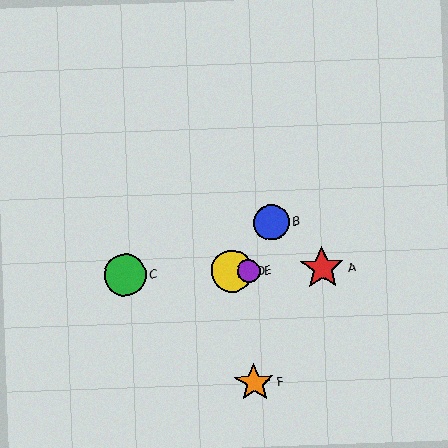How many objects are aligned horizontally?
4 objects (A, C, D, E) are aligned horizontally.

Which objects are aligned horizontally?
Objects A, C, D, E are aligned horizontally.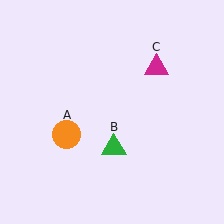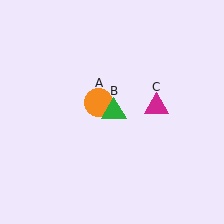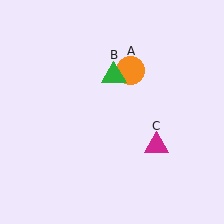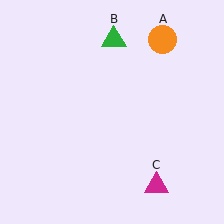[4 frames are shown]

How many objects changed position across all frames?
3 objects changed position: orange circle (object A), green triangle (object B), magenta triangle (object C).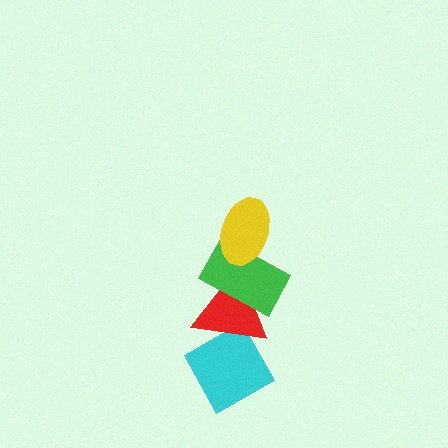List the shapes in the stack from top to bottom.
From top to bottom: the yellow ellipse, the green rectangle, the red triangle, the cyan diamond.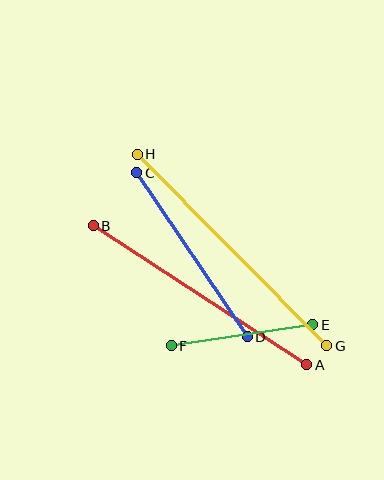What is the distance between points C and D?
The distance is approximately 198 pixels.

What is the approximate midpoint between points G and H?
The midpoint is at approximately (232, 250) pixels.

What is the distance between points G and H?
The distance is approximately 270 pixels.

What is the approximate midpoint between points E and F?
The midpoint is at approximately (242, 335) pixels.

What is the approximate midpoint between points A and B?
The midpoint is at approximately (200, 295) pixels.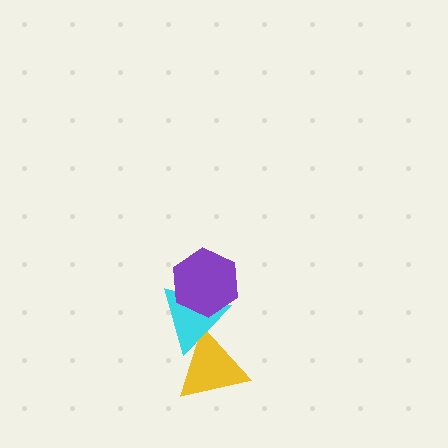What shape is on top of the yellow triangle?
The cyan triangle is on top of the yellow triangle.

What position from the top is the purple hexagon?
The purple hexagon is 1st from the top.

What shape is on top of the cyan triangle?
The purple hexagon is on top of the cyan triangle.